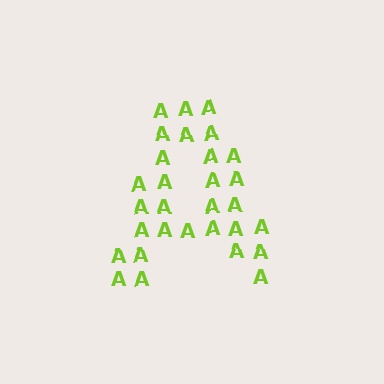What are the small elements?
The small elements are letter A's.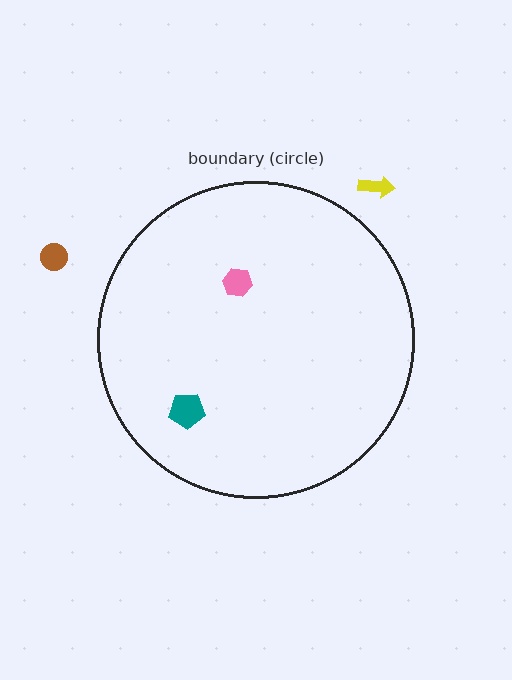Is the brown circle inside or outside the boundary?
Outside.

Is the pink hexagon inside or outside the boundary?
Inside.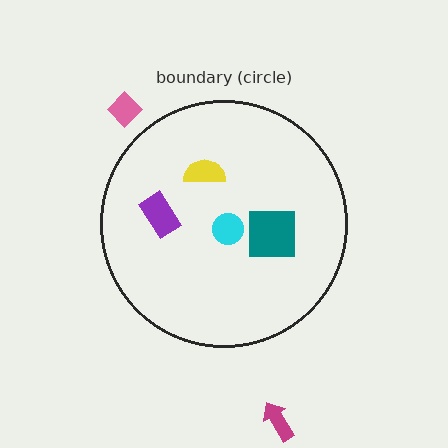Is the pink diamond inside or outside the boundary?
Outside.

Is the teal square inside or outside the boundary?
Inside.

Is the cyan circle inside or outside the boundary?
Inside.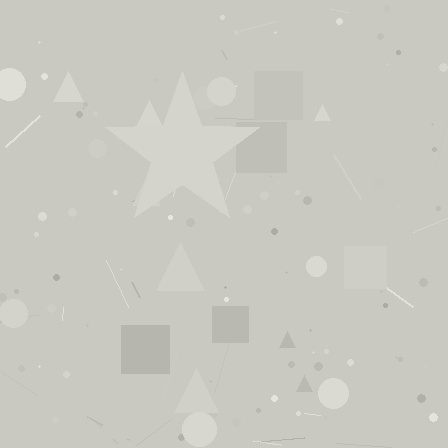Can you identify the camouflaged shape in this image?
The camouflaged shape is a star.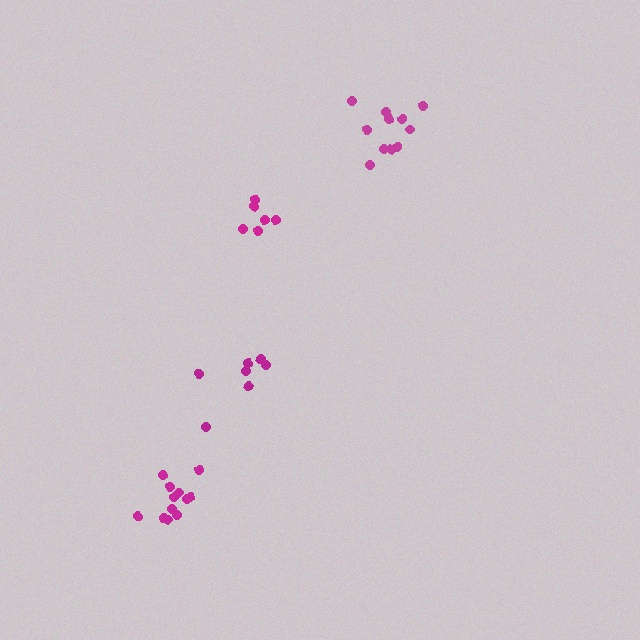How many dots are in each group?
Group 1: 11 dots, Group 2: 12 dots, Group 3: 7 dots, Group 4: 6 dots (36 total).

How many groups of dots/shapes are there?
There are 4 groups.